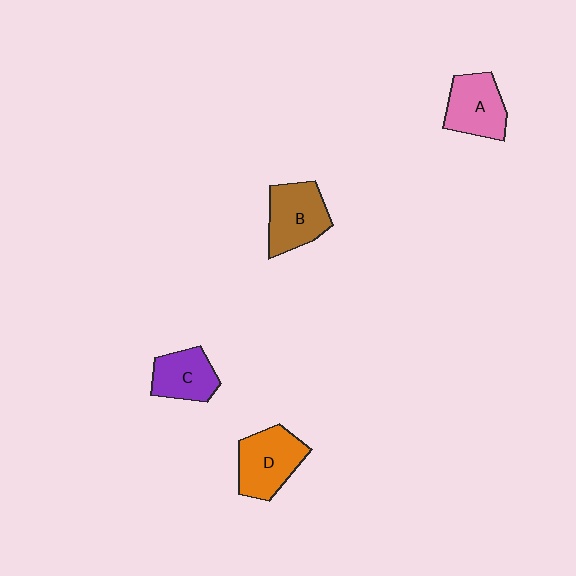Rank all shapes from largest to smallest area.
From largest to smallest: D (orange), B (brown), A (pink), C (purple).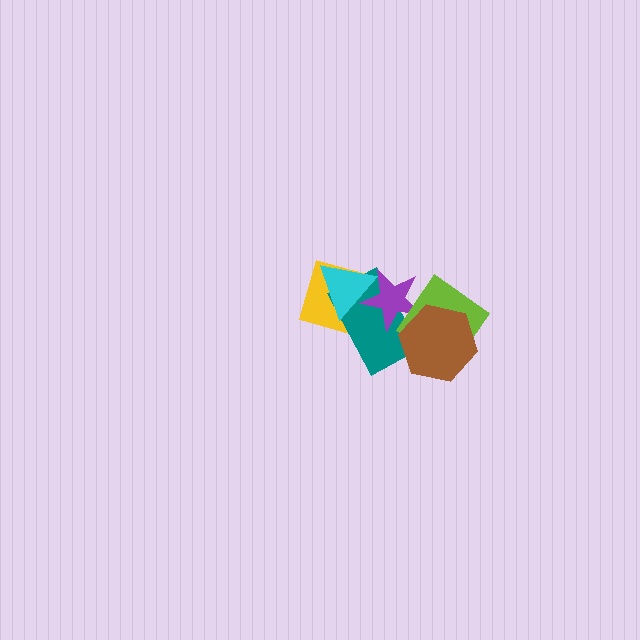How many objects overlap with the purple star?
5 objects overlap with the purple star.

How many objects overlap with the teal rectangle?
5 objects overlap with the teal rectangle.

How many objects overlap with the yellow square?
3 objects overlap with the yellow square.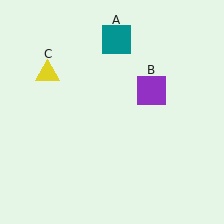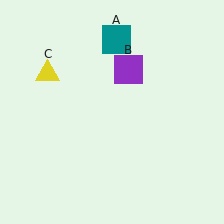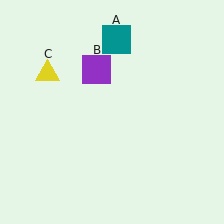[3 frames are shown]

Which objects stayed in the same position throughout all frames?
Teal square (object A) and yellow triangle (object C) remained stationary.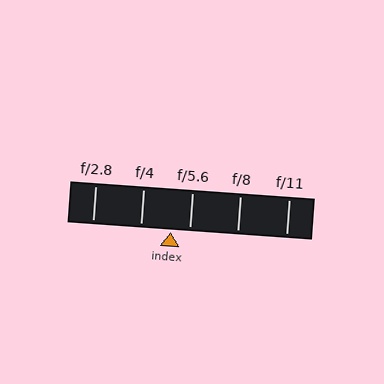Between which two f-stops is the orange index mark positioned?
The index mark is between f/4 and f/5.6.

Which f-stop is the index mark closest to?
The index mark is closest to f/5.6.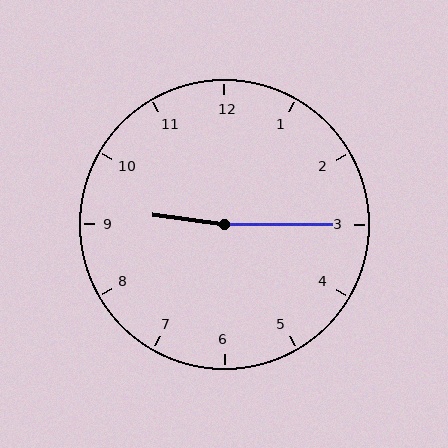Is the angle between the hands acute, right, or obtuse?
It is obtuse.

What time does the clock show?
9:15.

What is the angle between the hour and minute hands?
Approximately 172 degrees.